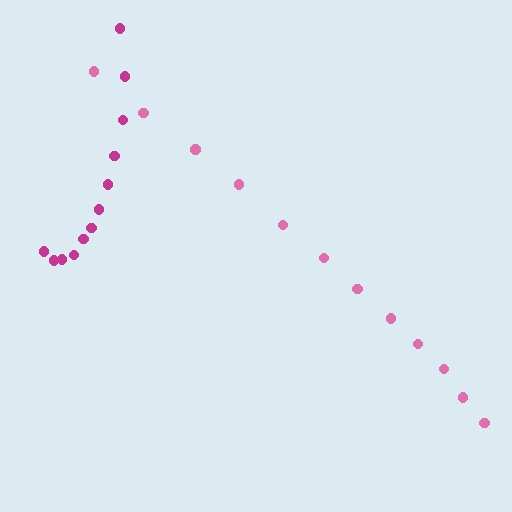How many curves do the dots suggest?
There are 2 distinct paths.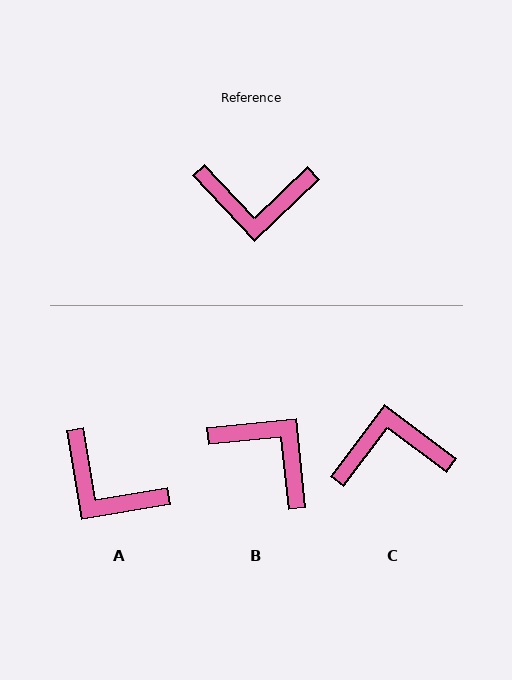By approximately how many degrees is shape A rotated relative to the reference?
Approximately 34 degrees clockwise.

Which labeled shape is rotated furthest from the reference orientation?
C, about 171 degrees away.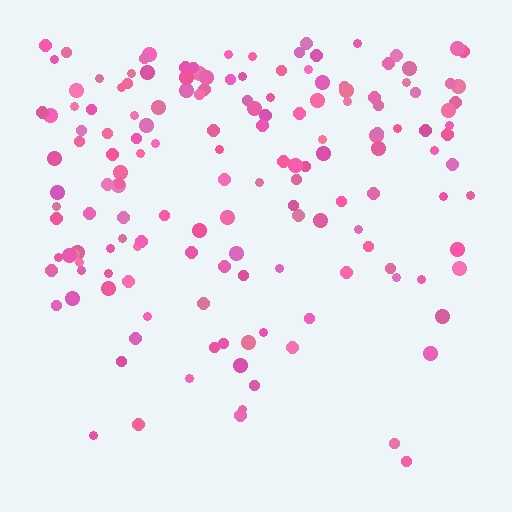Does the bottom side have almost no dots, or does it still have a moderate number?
Still a moderate number, just noticeably fewer than the top.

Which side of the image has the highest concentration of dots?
The top.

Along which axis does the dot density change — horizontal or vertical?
Vertical.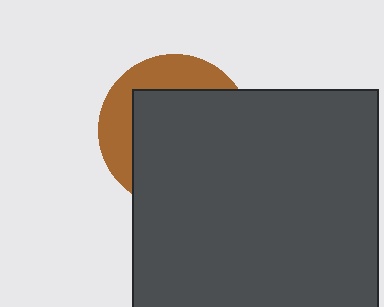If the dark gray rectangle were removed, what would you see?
You would see the complete brown circle.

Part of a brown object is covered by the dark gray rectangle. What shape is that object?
It is a circle.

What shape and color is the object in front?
The object in front is a dark gray rectangle.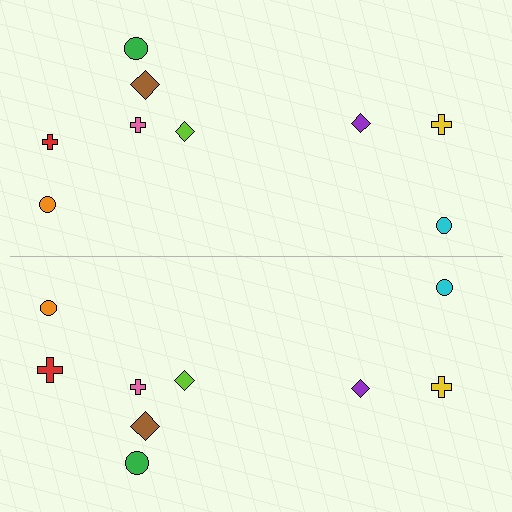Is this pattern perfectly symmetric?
No, the pattern is not perfectly symmetric. The red cross on the bottom side has a different size than its mirror counterpart.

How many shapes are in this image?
There are 18 shapes in this image.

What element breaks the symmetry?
The red cross on the bottom side has a different size than its mirror counterpart.